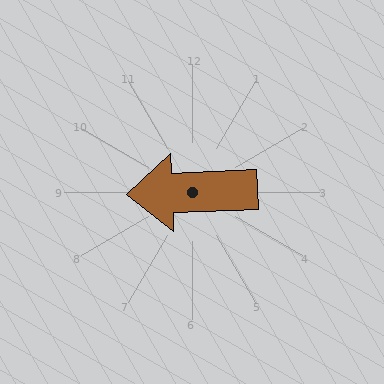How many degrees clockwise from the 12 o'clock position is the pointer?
Approximately 268 degrees.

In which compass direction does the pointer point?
West.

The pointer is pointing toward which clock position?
Roughly 9 o'clock.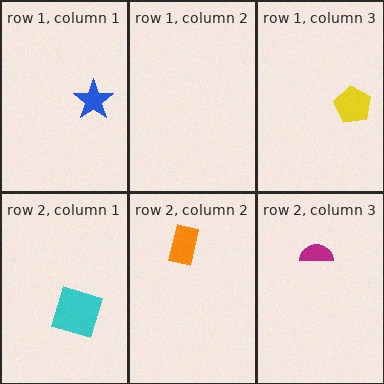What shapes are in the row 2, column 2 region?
The orange rectangle.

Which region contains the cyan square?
The row 2, column 1 region.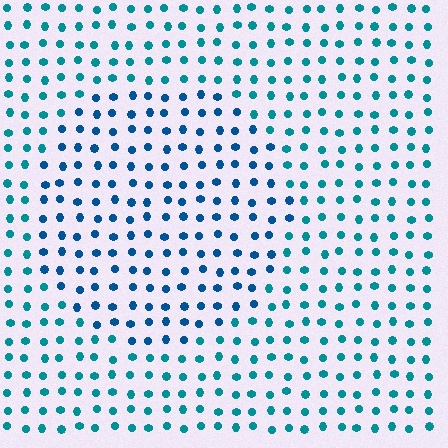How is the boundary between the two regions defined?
The boundary is defined purely by a slight shift in hue (about 25 degrees). Spacing, size, and orientation are identical on both sides.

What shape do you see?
I see a circle.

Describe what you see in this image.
The image is filled with small teal elements in a uniform arrangement. A circle-shaped region is visible where the elements are tinted to a slightly different hue, forming a subtle color boundary.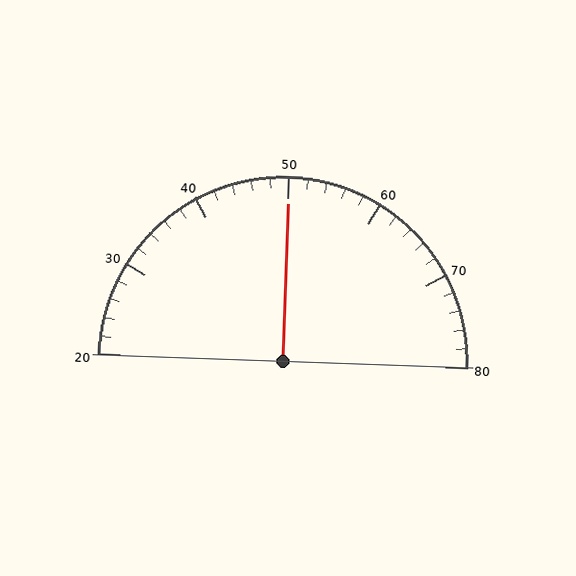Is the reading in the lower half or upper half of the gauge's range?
The reading is in the upper half of the range (20 to 80).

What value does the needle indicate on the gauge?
The needle indicates approximately 50.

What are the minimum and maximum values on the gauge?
The gauge ranges from 20 to 80.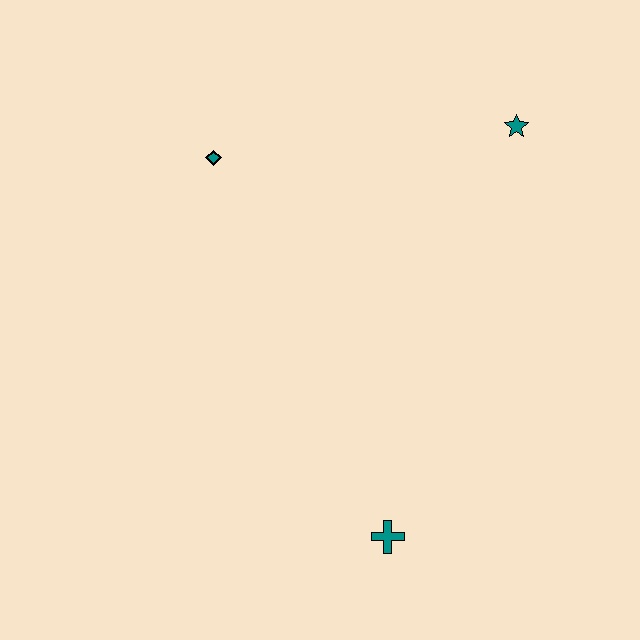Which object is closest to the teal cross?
The teal diamond is closest to the teal cross.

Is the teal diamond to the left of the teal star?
Yes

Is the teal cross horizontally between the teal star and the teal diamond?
Yes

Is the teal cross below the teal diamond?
Yes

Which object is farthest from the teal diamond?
The teal cross is farthest from the teal diamond.